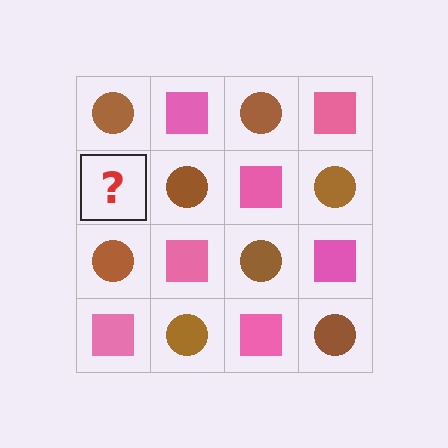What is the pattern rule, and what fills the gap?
The rule is that it alternates brown circle and pink square in a checkerboard pattern. The gap should be filled with a pink square.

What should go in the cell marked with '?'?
The missing cell should contain a pink square.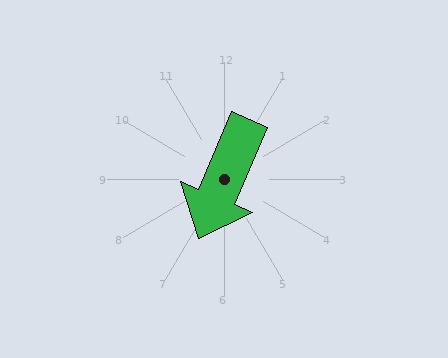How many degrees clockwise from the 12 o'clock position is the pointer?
Approximately 203 degrees.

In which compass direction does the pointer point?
Southwest.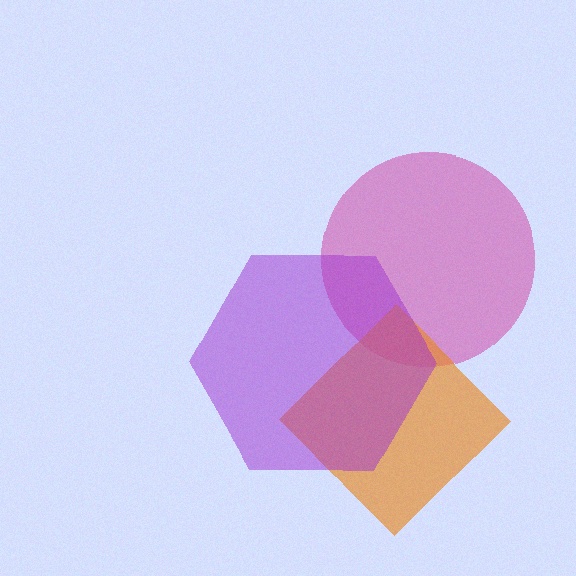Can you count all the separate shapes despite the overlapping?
Yes, there are 3 separate shapes.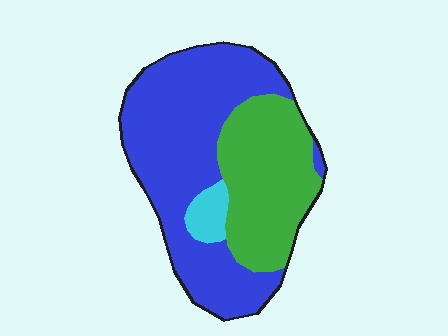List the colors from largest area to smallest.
From largest to smallest: blue, green, cyan.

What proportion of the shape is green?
Green takes up about one third (1/3) of the shape.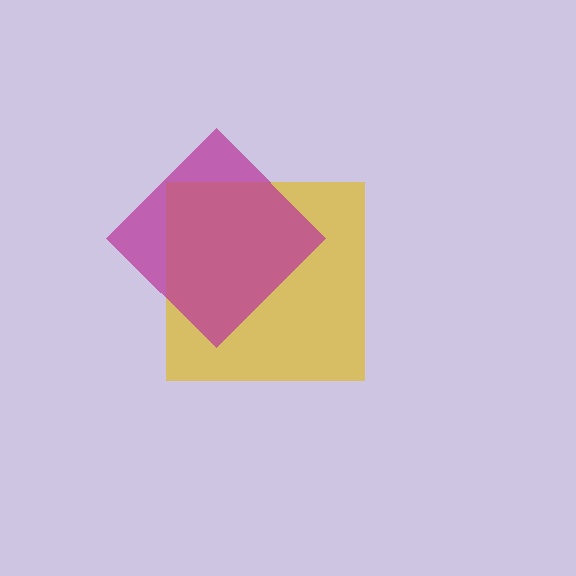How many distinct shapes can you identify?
There are 2 distinct shapes: a yellow square, a magenta diamond.